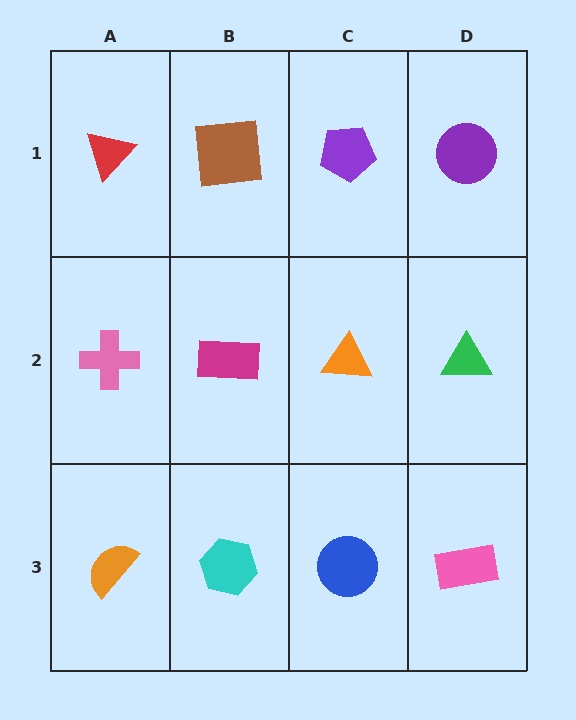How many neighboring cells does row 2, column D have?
3.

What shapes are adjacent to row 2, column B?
A brown square (row 1, column B), a cyan hexagon (row 3, column B), a pink cross (row 2, column A), an orange triangle (row 2, column C).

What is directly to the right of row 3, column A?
A cyan hexagon.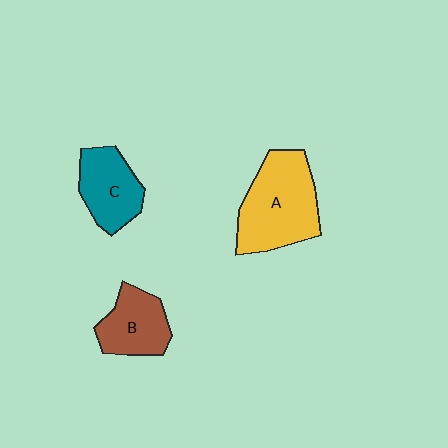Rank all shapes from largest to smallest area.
From largest to smallest: A (yellow), C (teal), B (brown).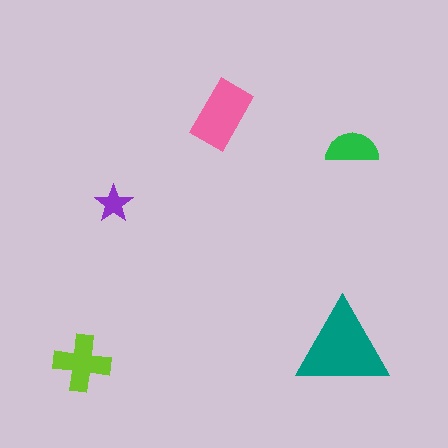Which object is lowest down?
The lime cross is bottommost.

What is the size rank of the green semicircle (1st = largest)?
4th.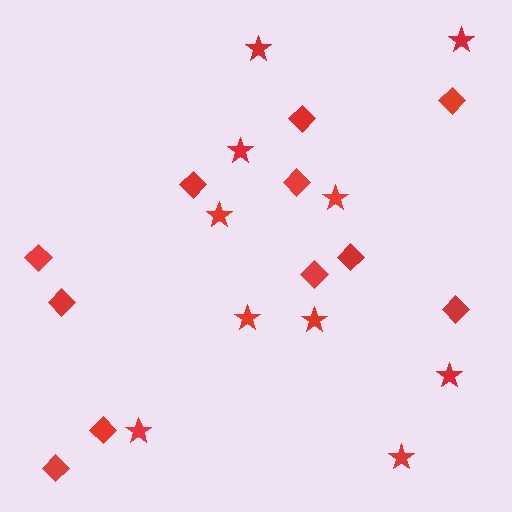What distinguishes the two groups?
There are 2 groups: one group of stars (10) and one group of diamonds (11).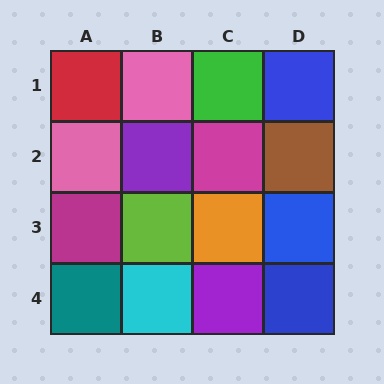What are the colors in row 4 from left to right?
Teal, cyan, purple, blue.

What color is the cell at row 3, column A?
Magenta.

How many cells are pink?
2 cells are pink.